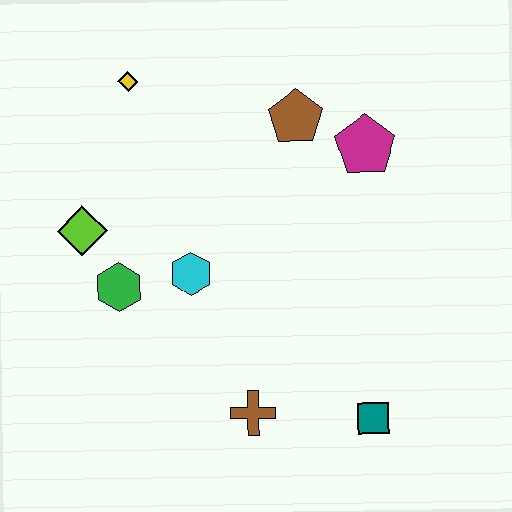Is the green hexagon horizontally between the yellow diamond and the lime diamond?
Yes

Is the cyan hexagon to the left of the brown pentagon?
Yes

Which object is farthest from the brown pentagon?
The teal square is farthest from the brown pentagon.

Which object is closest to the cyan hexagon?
The green hexagon is closest to the cyan hexagon.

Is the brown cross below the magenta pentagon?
Yes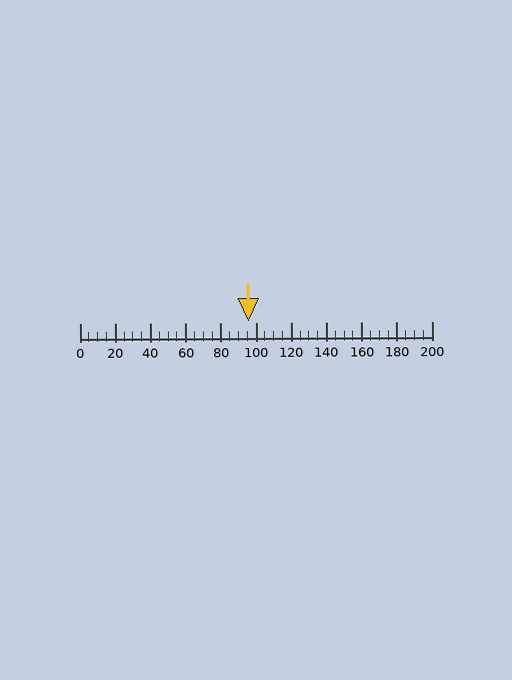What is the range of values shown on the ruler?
The ruler shows values from 0 to 200.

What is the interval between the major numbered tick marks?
The major tick marks are spaced 20 units apart.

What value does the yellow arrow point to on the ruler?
The yellow arrow points to approximately 96.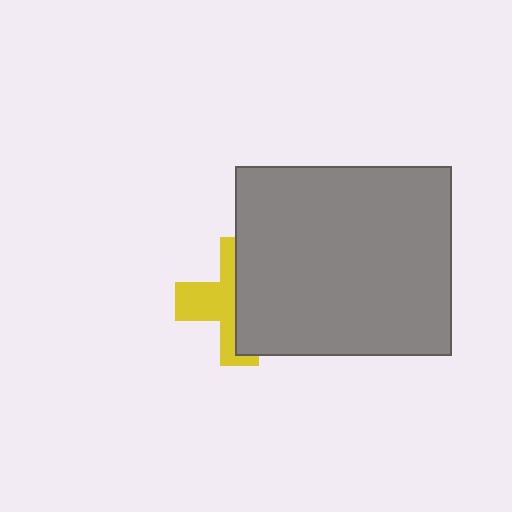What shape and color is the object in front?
The object in front is a gray rectangle.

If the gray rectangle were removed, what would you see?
You would see the complete yellow cross.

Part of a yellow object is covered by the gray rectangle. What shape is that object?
It is a cross.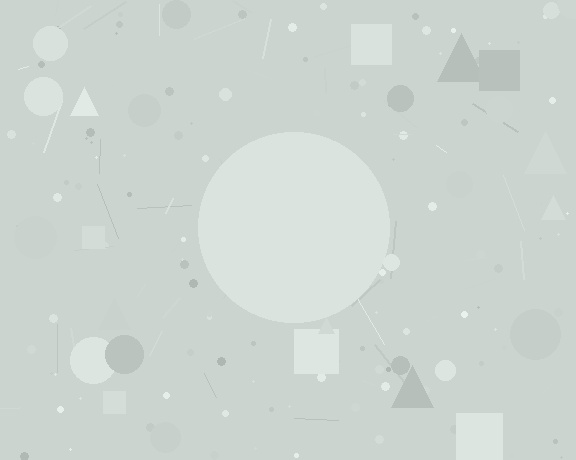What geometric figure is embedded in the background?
A circle is embedded in the background.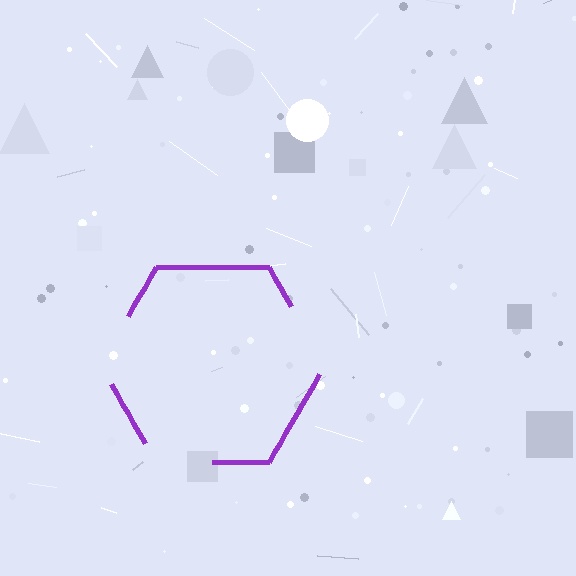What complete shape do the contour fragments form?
The contour fragments form a hexagon.